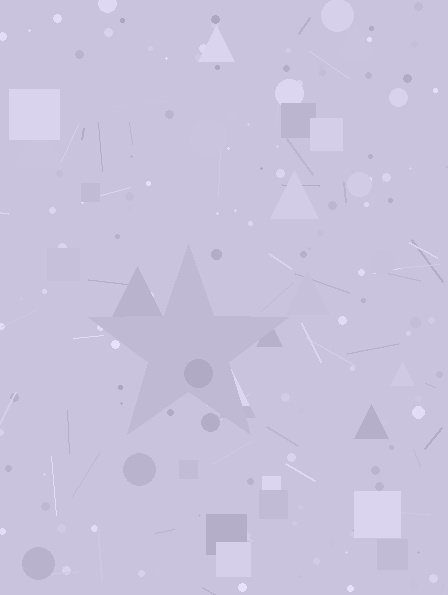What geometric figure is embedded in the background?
A star is embedded in the background.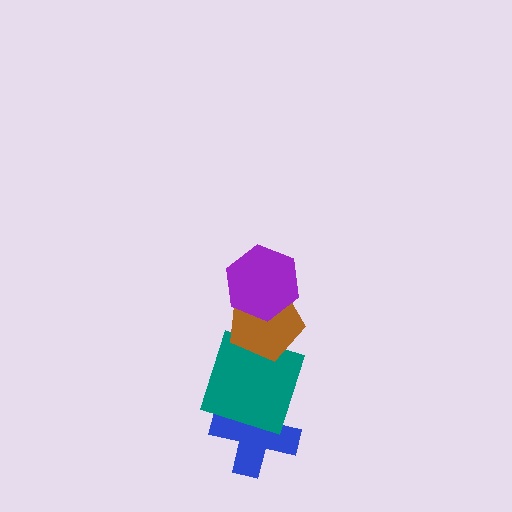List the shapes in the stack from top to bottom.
From top to bottom: the purple hexagon, the brown pentagon, the teal square, the blue cross.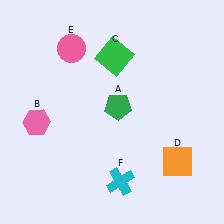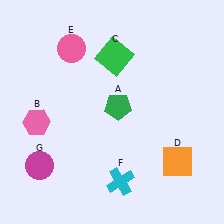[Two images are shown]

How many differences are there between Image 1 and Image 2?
There is 1 difference between the two images.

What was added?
A magenta circle (G) was added in Image 2.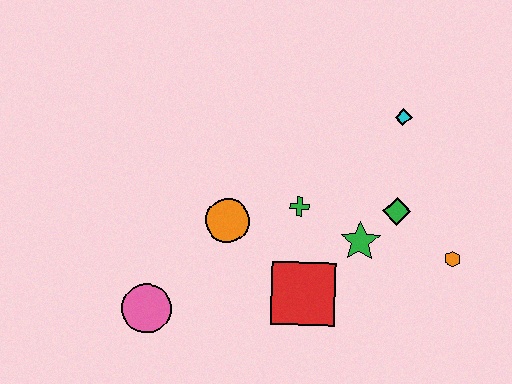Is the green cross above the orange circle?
Yes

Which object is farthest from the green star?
The pink circle is farthest from the green star.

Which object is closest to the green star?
The green diamond is closest to the green star.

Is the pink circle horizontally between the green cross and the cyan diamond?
No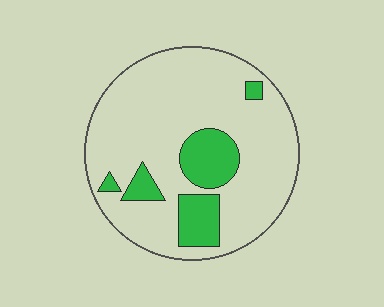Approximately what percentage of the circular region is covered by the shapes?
Approximately 20%.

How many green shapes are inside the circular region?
5.